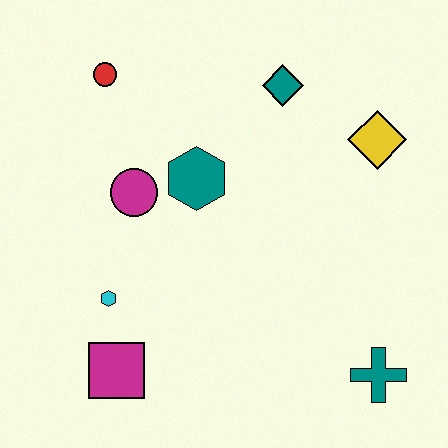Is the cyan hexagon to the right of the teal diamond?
No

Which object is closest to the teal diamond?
The yellow diamond is closest to the teal diamond.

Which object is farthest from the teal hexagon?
The teal cross is farthest from the teal hexagon.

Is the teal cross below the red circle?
Yes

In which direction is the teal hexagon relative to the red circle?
The teal hexagon is below the red circle.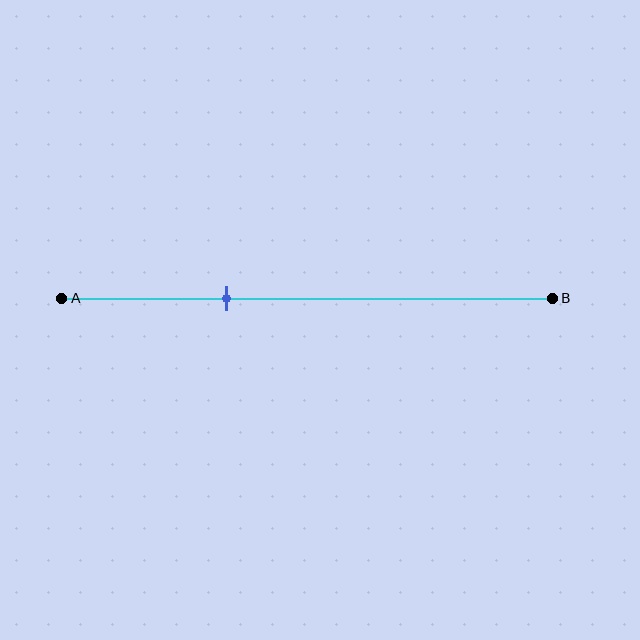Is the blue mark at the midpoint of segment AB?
No, the mark is at about 35% from A, not at the 50% midpoint.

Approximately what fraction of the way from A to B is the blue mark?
The blue mark is approximately 35% of the way from A to B.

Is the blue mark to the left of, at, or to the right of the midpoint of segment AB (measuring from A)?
The blue mark is to the left of the midpoint of segment AB.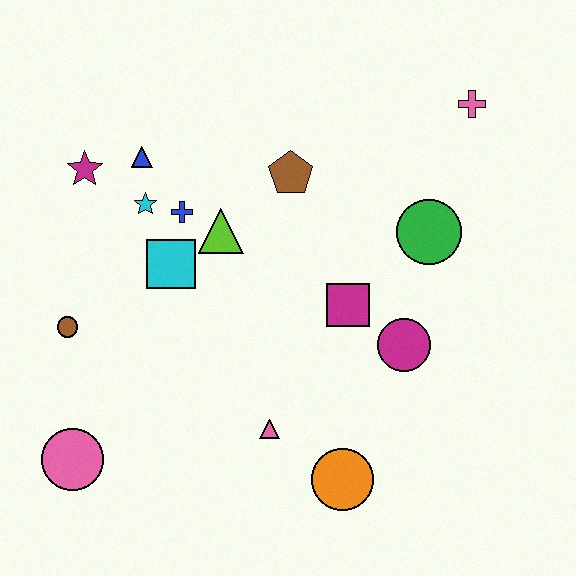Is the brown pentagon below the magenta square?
No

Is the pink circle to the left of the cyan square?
Yes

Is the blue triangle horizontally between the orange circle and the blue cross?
No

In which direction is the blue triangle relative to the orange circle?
The blue triangle is above the orange circle.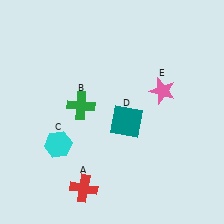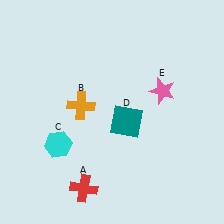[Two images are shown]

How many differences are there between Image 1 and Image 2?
There is 1 difference between the two images.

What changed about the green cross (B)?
In Image 1, B is green. In Image 2, it changed to orange.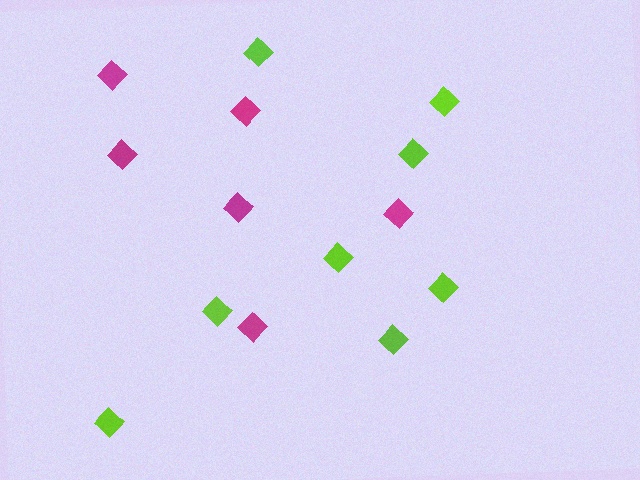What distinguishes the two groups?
There are 2 groups: one group of lime diamonds (8) and one group of magenta diamonds (6).